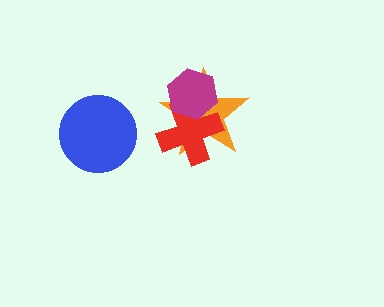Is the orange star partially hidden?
Yes, it is partially covered by another shape.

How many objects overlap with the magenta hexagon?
2 objects overlap with the magenta hexagon.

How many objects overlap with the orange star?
2 objects overlap with the orange star.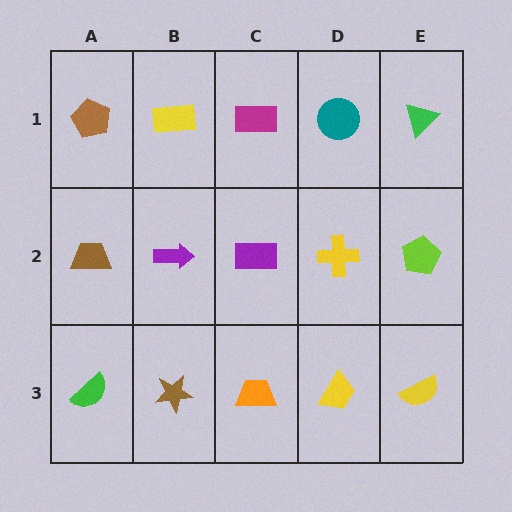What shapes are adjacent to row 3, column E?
A lime pentagon (row 2, column E), a yellow trapezoid (row 3, column D).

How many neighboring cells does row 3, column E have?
2.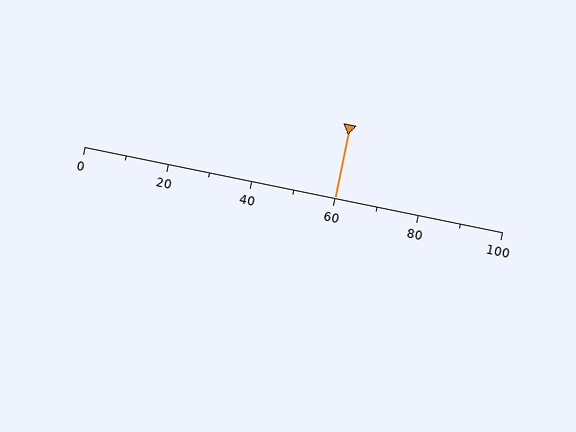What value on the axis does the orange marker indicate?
The marker indicates approximately 60.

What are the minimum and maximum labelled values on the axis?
The axis runs from 0 to 100.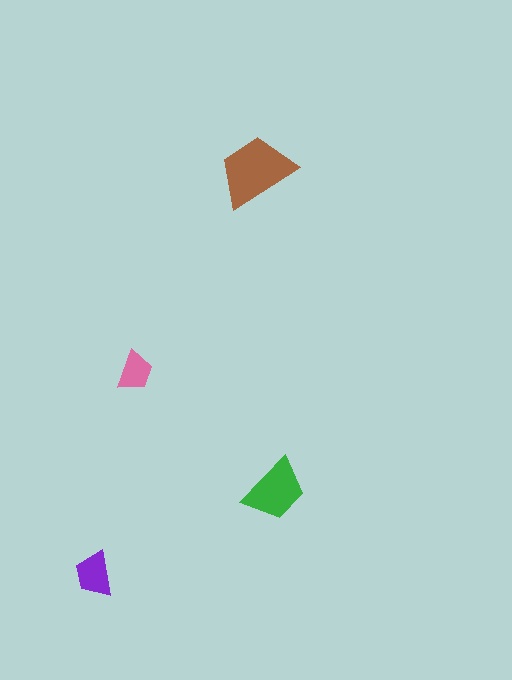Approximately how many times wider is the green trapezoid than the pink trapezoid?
About 1.5 times wider.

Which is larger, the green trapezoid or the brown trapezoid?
The brown one.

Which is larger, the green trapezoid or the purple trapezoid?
The green one.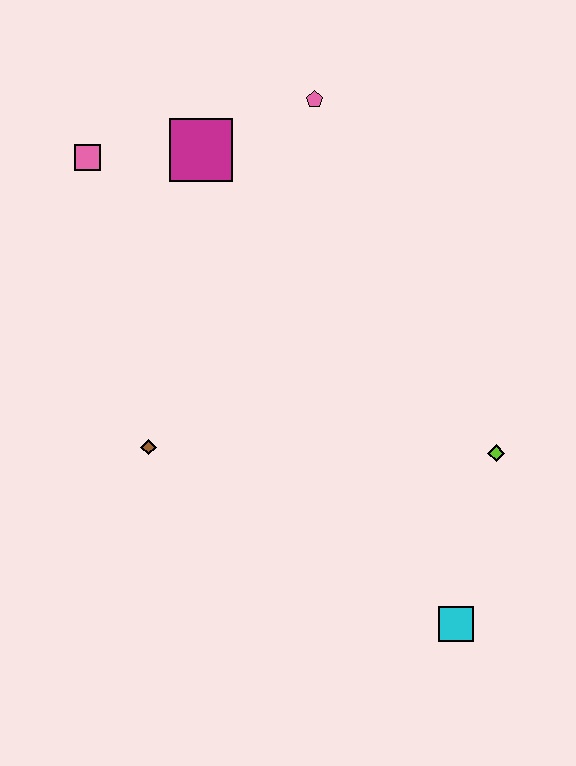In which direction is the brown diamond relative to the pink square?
The brown diamond is below the pink square.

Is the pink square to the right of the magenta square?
No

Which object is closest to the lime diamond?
The cyan square is closest to the lime diamond.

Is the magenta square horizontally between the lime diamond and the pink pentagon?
No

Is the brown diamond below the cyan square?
No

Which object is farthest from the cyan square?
The pink square is farthest from the cyan square.